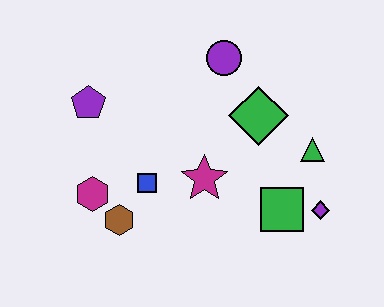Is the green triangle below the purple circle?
Yes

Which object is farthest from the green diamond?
The magenta hexagon is farthest from the green diamond.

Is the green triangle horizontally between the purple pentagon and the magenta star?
No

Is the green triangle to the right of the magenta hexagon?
Yes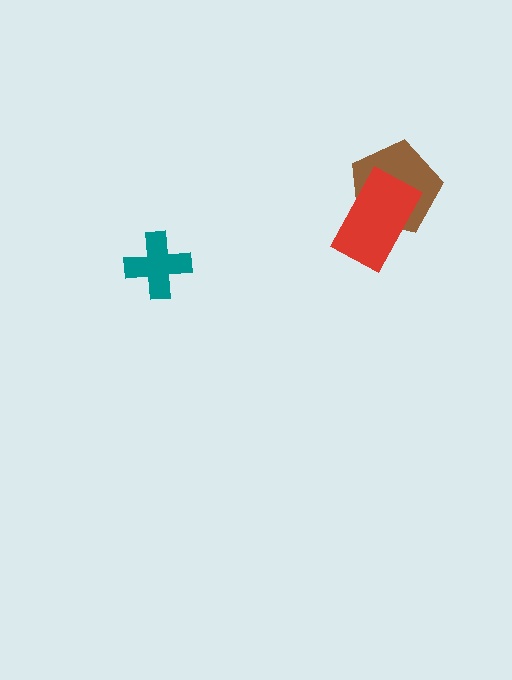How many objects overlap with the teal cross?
0 objects overlap with the teal cross.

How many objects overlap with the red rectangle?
1 object overlaps with the red rectangle.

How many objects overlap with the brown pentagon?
1 object overlaps with the brown pentagon.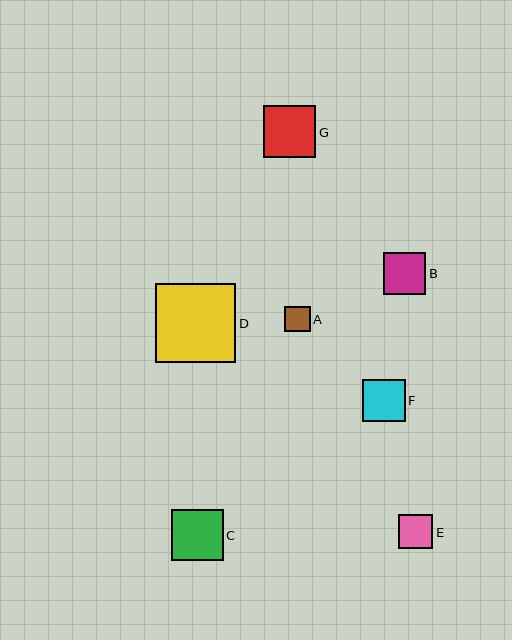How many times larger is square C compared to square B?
Square C is approximately 1.2 times the size of square B.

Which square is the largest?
Square D is the largest with a size of approximately 80 pixels.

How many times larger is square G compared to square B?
Square G is approximately 1.2 times the size of square B.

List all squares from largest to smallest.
From largest to smallest: D, G, C, F, B, E, A.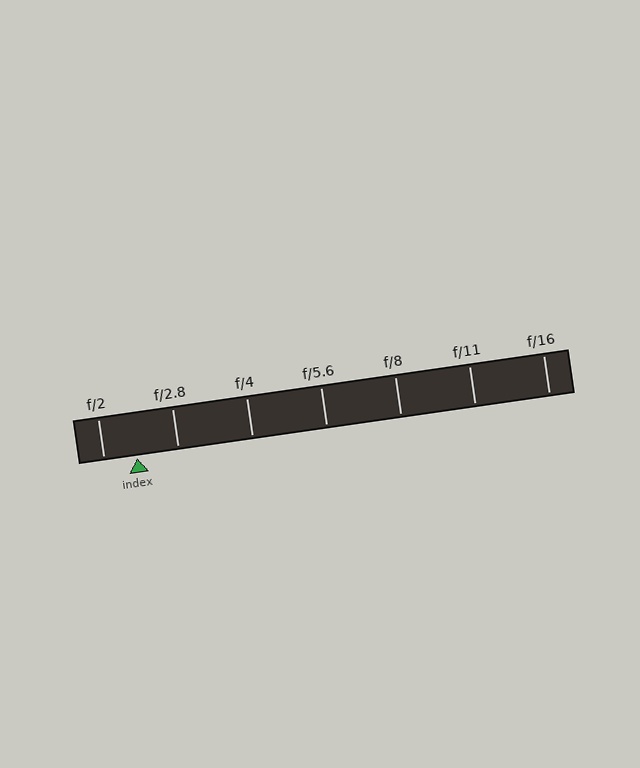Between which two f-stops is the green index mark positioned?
The index mark is between f/2 and f/2.8.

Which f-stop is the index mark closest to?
The index mark is closest to f/2.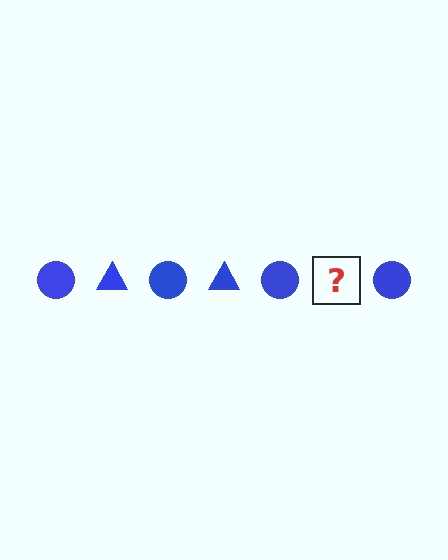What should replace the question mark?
The question mark should be replaced with a blue triangle.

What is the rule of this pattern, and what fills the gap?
The rule is that the pattern cycles through circle, triangle shapes in blue. The gap should be filled with a blue triangle.